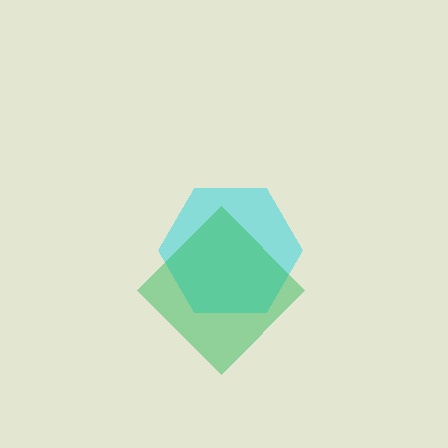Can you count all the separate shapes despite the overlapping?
Yes, there are 2 separate shapes.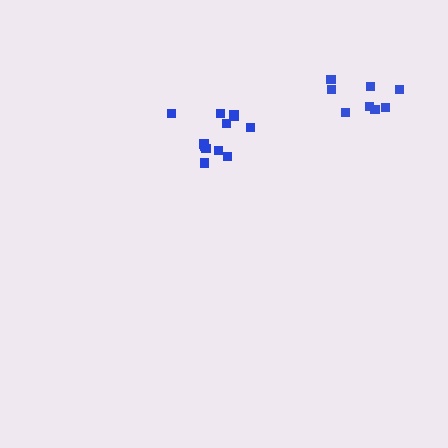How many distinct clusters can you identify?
There are 2 distinct clusters.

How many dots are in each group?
Group 1: 12 dots, Group 2: 8 dots (20 total).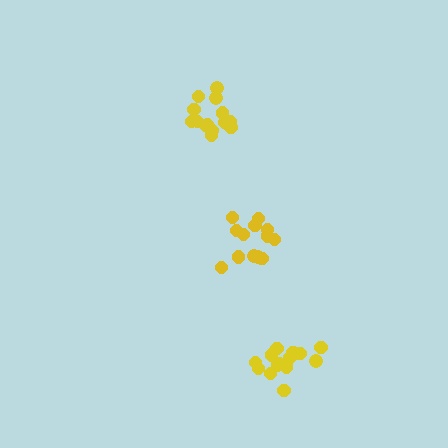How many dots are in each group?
Group 1: 15 dots, Group 2: 14 dots, Group 3: 13 dots (42 total).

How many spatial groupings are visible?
There are 3 spatial groupings.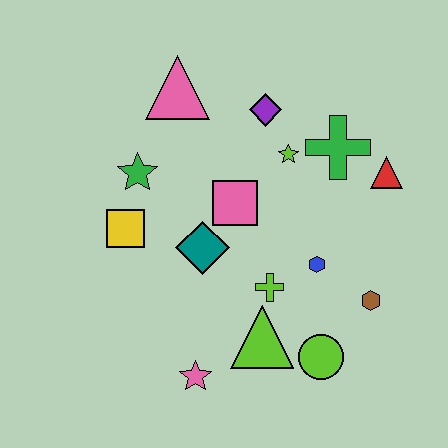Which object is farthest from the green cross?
The pink star is farthest from the green cross.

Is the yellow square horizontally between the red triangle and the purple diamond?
No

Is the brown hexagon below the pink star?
No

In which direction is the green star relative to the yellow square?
The green star is above the yellow square.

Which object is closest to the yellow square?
The green star is closest to the yellow square.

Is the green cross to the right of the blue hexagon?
Yes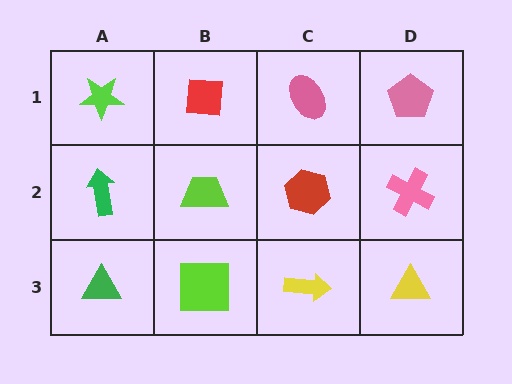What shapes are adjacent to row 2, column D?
A pink pentagon (row 1, column D), a yellow triangle (row 3, column D), a red hexagon (row 2, column C).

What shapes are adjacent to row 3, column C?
A red hexagon (row 2, column C), a lime square (row 3, column B), a yellow triangle (row 3, column D).